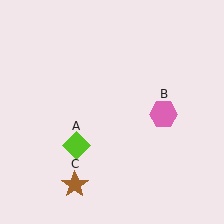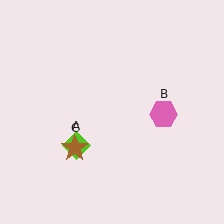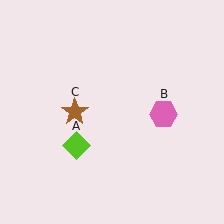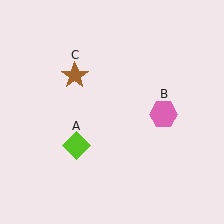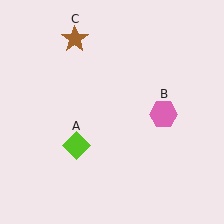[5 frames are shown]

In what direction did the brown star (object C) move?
The brown star (object C) moved up.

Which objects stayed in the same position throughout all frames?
Lime diamond (object A) and pink hexagon (object B) remained stationary.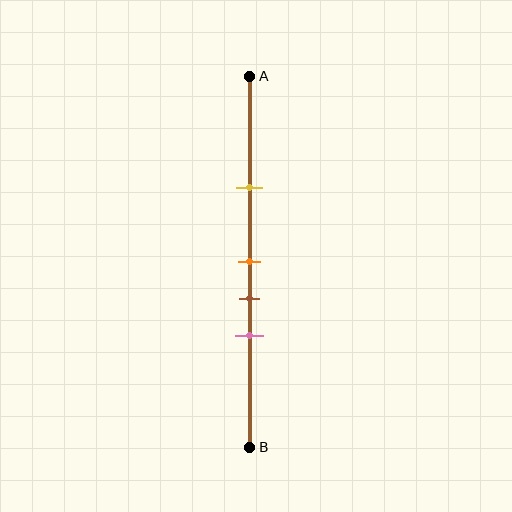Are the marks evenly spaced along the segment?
No, the marks are not evenly spaced.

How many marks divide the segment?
There are 4 marks dividing the segment.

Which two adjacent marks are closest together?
The orange and brown marks are the closest adjacent pair.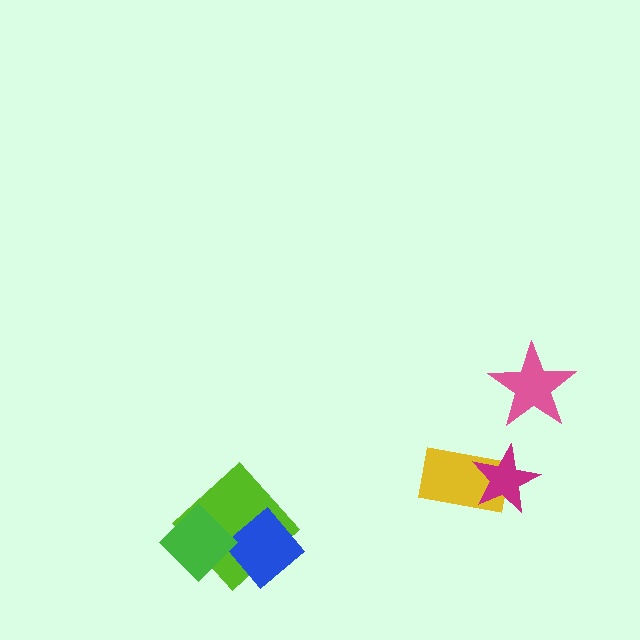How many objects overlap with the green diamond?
2 objects overlap with the green diamond.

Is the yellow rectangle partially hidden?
Yes, it is partially covered by another shape.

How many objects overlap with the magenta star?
1 object overlaps with the magenta star.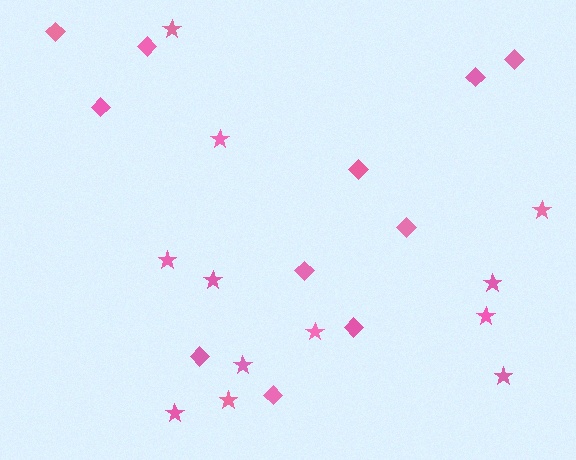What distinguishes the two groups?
There are 2 groups: one group of diamonds (11) and one group of stars (12).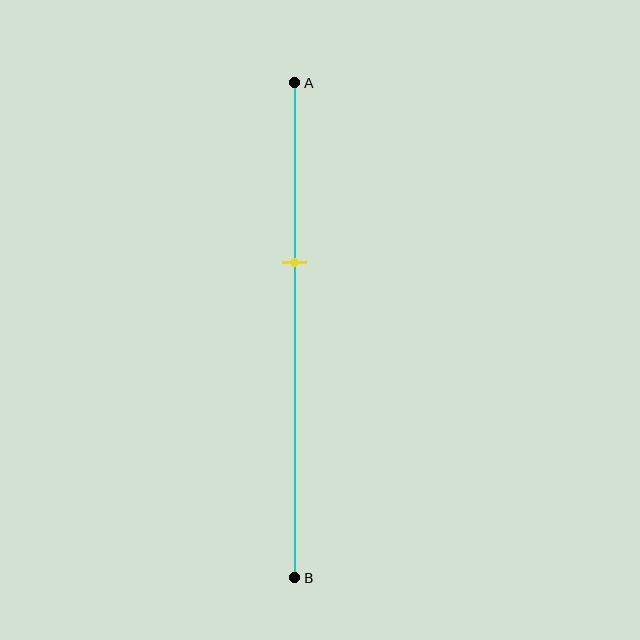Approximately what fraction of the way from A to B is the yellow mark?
The yellow mark is approximately 35% of the way from A to B.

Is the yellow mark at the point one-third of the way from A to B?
Yes, the mark is approximately at the one-third point.